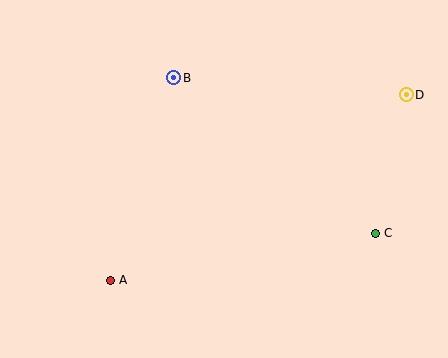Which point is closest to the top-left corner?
Point B is closest to the top-left corner.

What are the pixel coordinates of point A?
Point A is at (110, 280).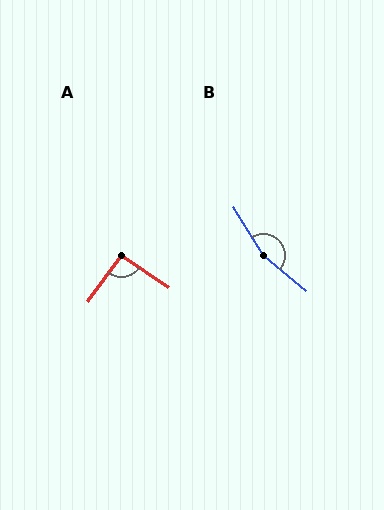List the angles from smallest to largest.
A (90°), B (162°).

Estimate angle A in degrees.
Approximately 90 degrees.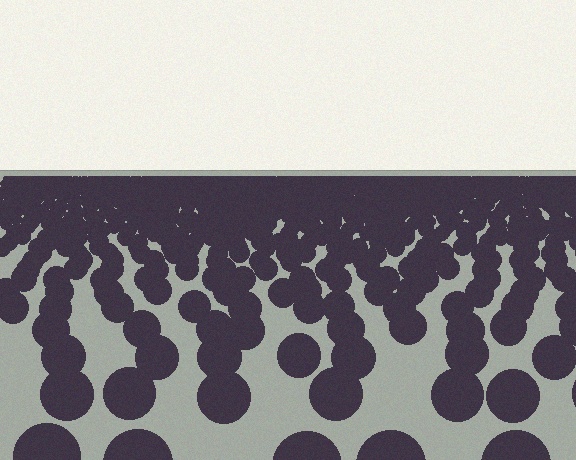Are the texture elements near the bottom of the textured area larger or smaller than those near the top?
Larger. Near the bottom, elements are closer to the viewer and appear at a bigger on-screen size.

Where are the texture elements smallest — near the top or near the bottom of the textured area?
Near the top.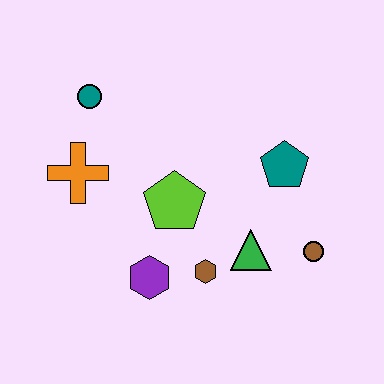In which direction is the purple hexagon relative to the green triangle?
The purple hexagon is to the left of the green triangle.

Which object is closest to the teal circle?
The orange cross is closest to the teal circle.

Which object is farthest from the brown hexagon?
The teal circle is farthest from the brown hexagon.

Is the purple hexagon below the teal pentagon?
Yes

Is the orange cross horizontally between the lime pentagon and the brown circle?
No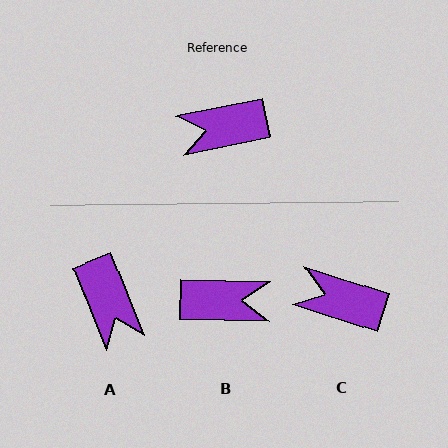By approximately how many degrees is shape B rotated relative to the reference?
Approximately 167 degrees counter-clockwise.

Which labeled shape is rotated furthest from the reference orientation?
B, about 167 degrees away.